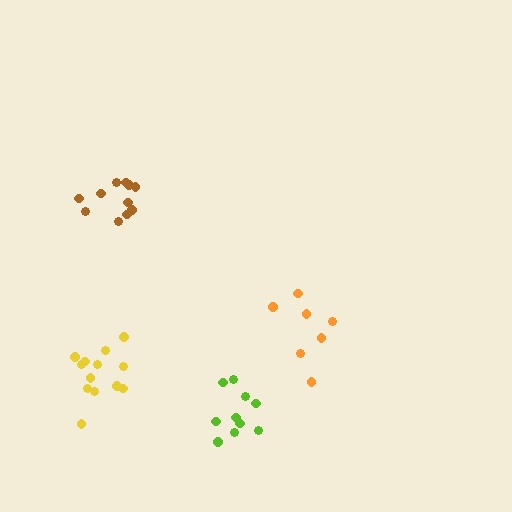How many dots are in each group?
Group 1: 13 dots, Group 2: 10 dots, Group 3: 7 dots, Group 4: 11 dots (41 total).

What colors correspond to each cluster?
The clusters are colored: yellow, lime, orange, brown.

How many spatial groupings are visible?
There are 4 spatial groupings.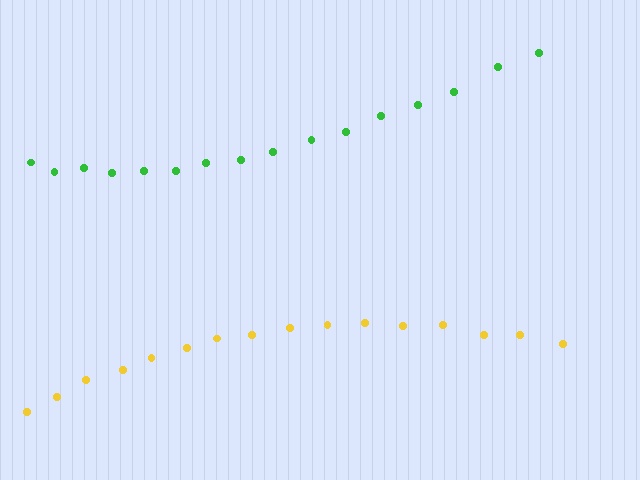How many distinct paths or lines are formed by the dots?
There are 2 distinct paths.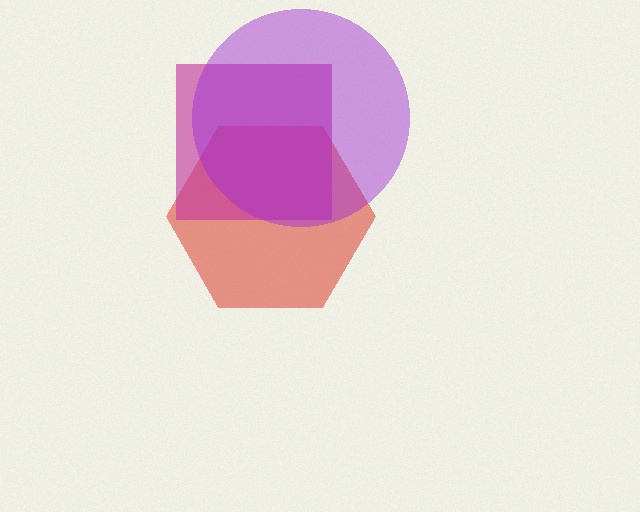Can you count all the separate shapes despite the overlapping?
Yes, there are 3 separate shapes.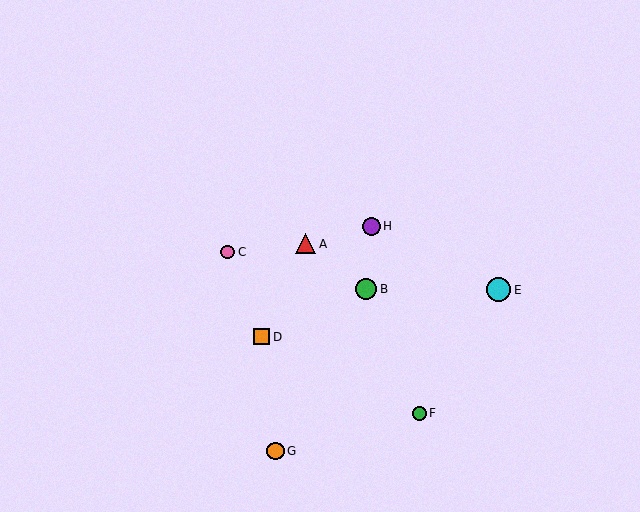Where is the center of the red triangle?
The center of the red triangle is at (306, 244).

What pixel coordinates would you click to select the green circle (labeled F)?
Click at (419, 413) to select the green circle F.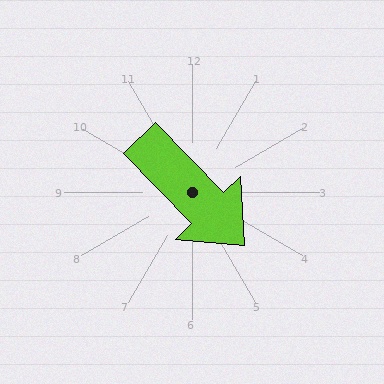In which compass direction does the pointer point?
Southeast.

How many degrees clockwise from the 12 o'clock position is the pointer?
Approximately 136 degrees.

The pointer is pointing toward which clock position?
Roughly 5 o'clock.